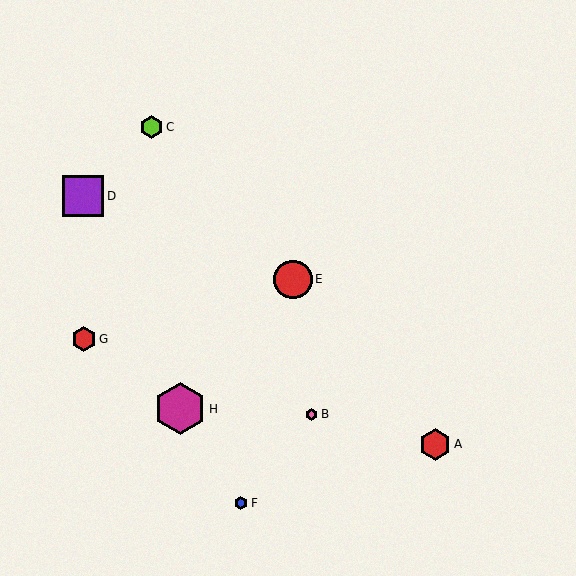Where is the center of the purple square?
The center of the purple square is at (83, 196).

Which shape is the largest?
The magenta hexagon (labeled H) is the largest.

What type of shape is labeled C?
Shape C is a lime hexagon.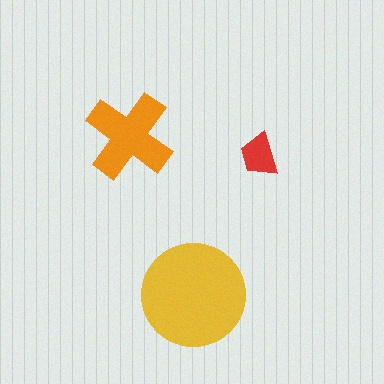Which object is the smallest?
The red trapezoid.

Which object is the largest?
The yellow circle.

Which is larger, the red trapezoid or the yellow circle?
The yellow circle.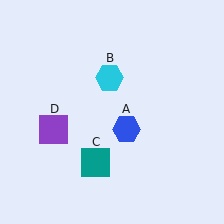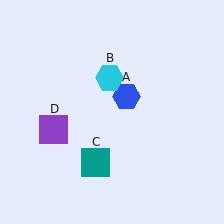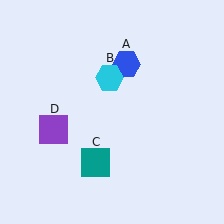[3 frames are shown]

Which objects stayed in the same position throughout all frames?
Cyan hexagon (object B) and teal square (object C) and purple square (object D) remained stationary.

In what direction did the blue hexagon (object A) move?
The blue hexagon (object A) moved up.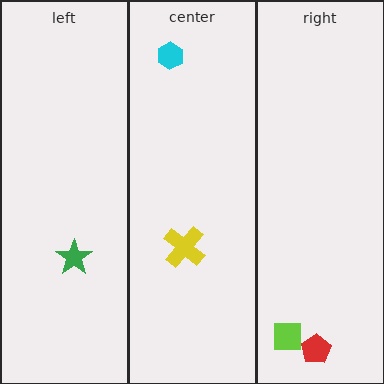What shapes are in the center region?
The yellow cross, the cyan hexagon.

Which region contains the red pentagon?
The right region.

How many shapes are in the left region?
1.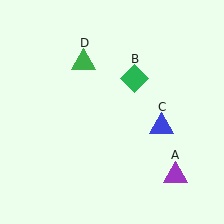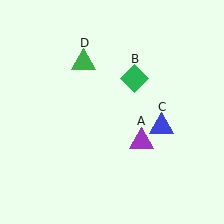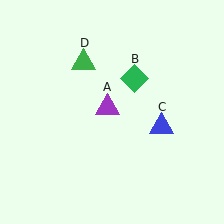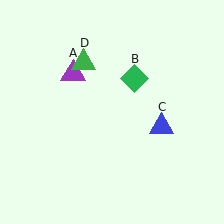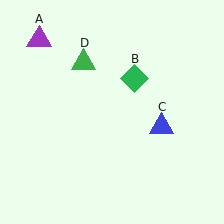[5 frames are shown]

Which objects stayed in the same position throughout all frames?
Green diamond (object B) and blue triangle (object C) and green triangle (object D) remained stationary.